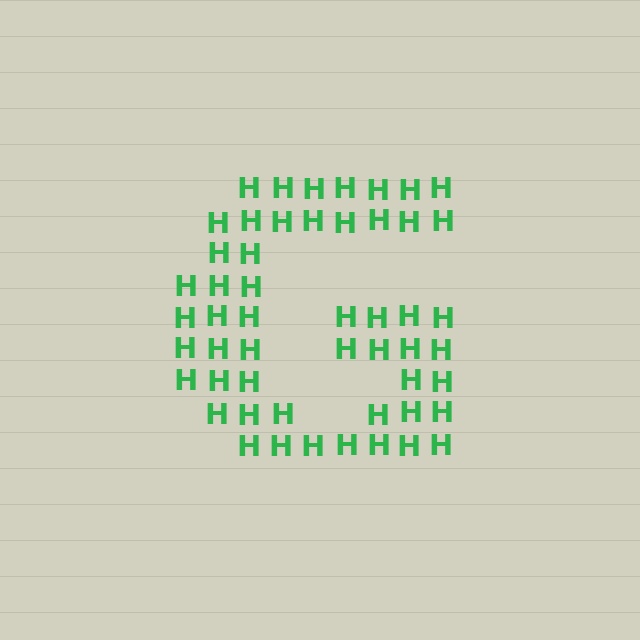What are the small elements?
The small elements are letter H's.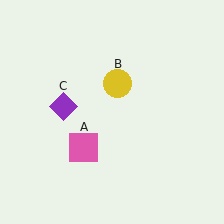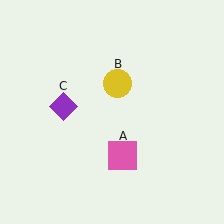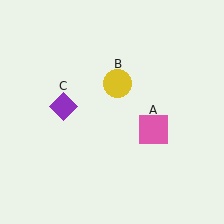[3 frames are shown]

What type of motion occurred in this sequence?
The pink square (object A) rotated counterclockwise around the center of the scene.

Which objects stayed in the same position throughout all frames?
Yellow circle (object B) and purple diamond (object C) remained stationary.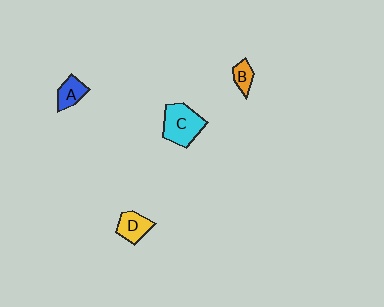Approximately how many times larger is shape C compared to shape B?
Approximately 2.5 times.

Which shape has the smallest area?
Shape B (orange).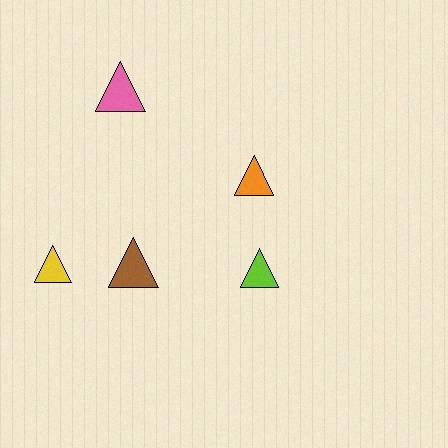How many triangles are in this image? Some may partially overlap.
There are 5 triangles.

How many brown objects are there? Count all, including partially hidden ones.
There is 1 brown object.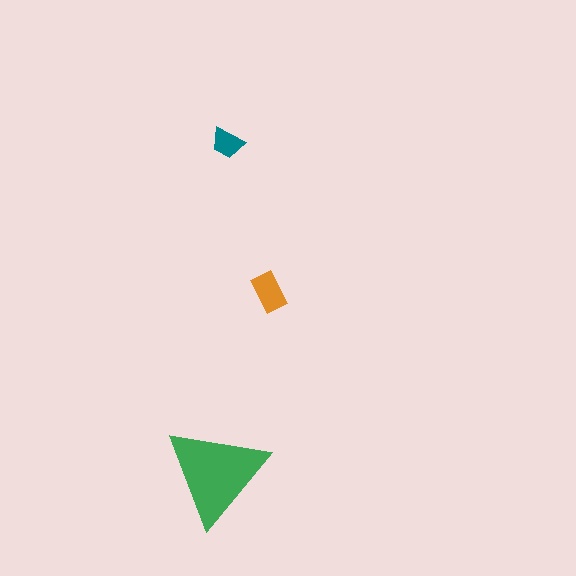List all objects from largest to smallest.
The green triangle, the orange rectangle, the teal trapezoid.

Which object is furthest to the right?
The orange rectangle is rightmost.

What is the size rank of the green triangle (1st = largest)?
1st.